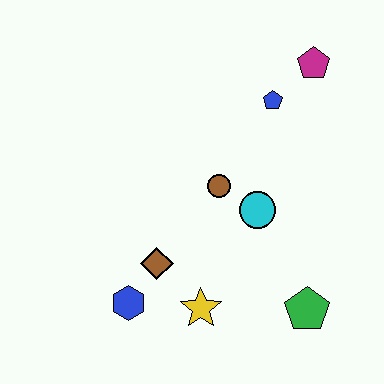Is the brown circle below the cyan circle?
No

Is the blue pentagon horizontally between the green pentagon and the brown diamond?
Yes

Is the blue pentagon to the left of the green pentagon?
Yes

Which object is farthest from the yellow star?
The magenta pentagon is farthest from the yellow star.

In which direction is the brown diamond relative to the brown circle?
The brown diamond is below the brown circle.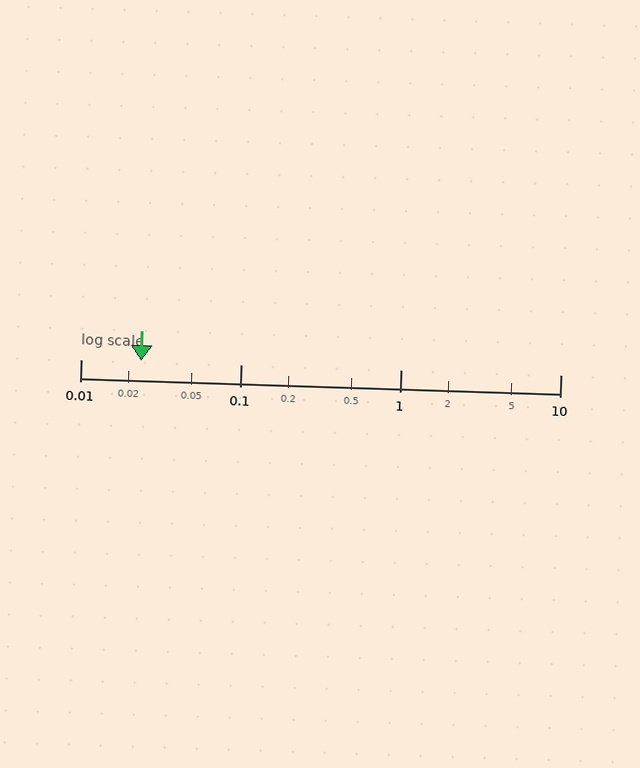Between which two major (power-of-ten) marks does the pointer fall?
The pointer is between 0.01 and 0.1.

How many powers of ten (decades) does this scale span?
The scale spans 3 decades, from 0.01 to 10.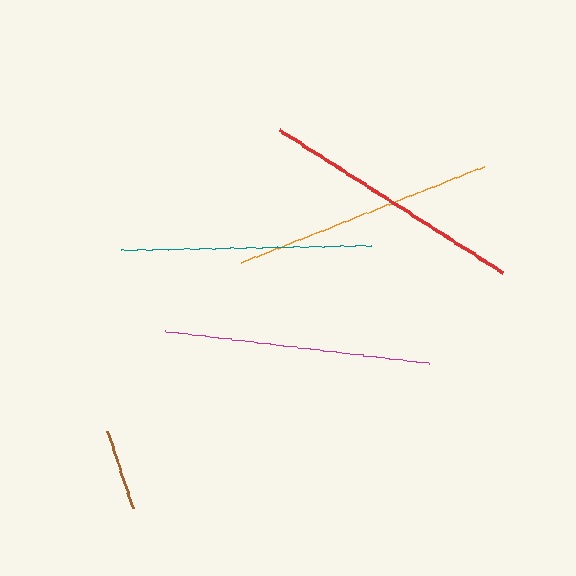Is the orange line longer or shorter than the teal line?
The orange line is longer than the teal line.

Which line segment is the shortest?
The brown line is the shortest at approximately 81 pixels.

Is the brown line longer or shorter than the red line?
The red line is longer than the brown line.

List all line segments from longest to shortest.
From longest to shortest: magenta, red, orange, teal, brown.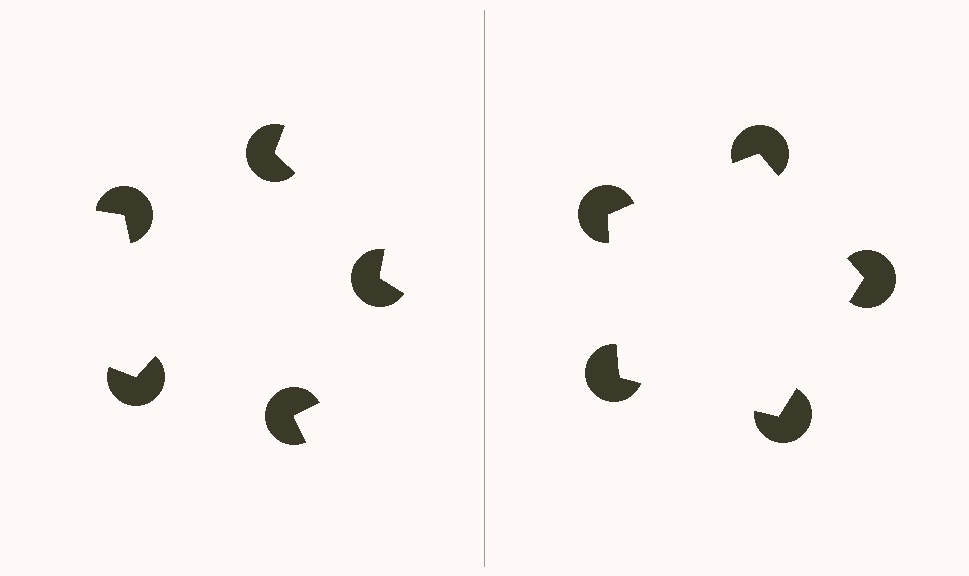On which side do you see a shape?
An illusory pentagon appears on the right side. On the left side the wedge cuts are rotated, so no coherent shape forms.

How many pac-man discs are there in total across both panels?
10 — 5 on each side.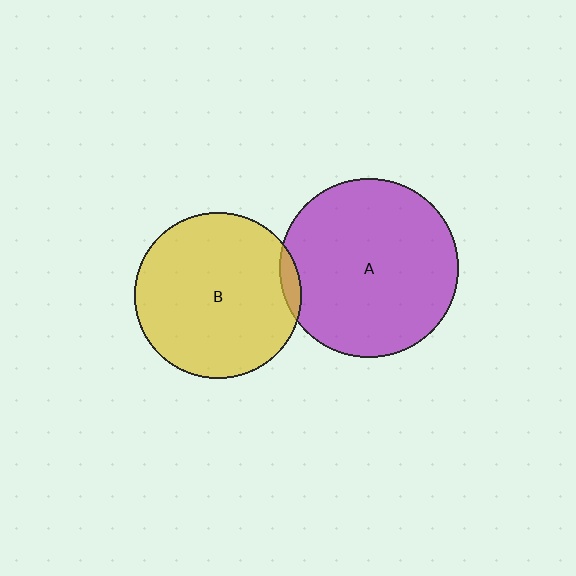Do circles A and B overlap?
Yes.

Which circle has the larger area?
Circle A (purple).